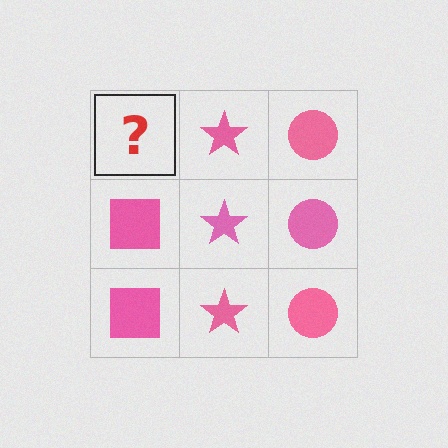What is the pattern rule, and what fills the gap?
The rule is that each column has a consistent shape. The gap should be filled with a pink square.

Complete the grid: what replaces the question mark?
The question mark should be replaced with a pink square.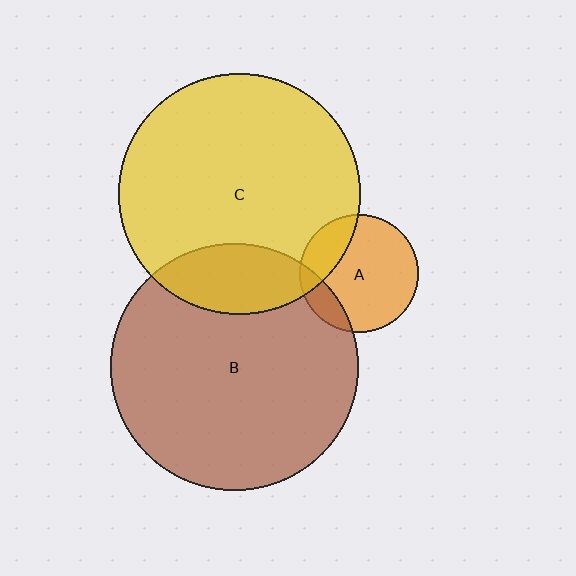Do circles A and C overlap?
Yes.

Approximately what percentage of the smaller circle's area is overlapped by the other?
Approximately 25%.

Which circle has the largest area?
Circle B (brown).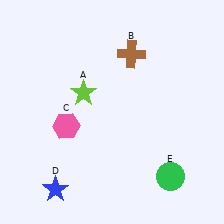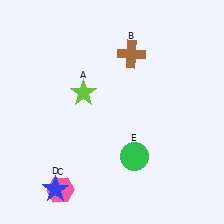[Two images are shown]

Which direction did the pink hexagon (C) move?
The pink hexagon (C) moved down.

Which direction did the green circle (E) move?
The green circle (E) moved left.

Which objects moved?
The objects that moved are: the pink hexagon (C), the green circle (E).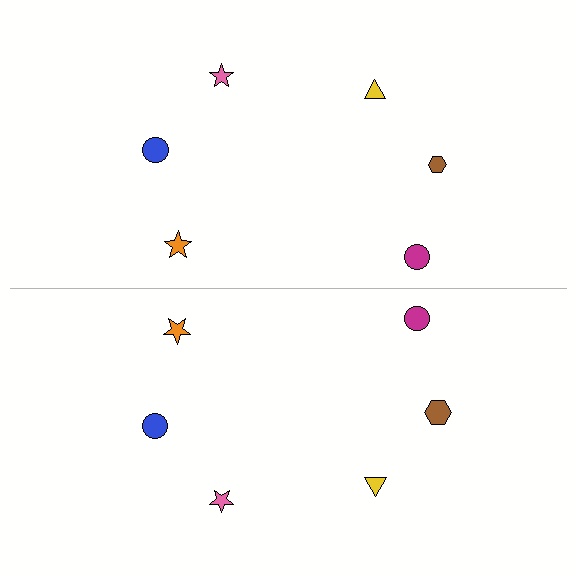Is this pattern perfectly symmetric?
No, the pattern is not perfectly symmetric. The brown hexagon on the bottom side has a different size than its mirror counterpart.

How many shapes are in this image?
There are 12 shapes in this image.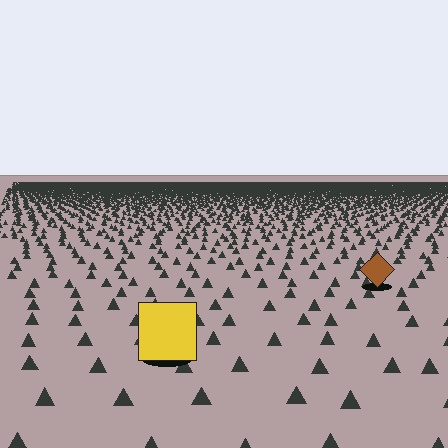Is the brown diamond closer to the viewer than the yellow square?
No. The yellow square is closer — you can tell from the texture gradient: the ground texture is coarser near it.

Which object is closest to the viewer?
The yellow square is closest. The texture marks near it are larger and more spread out.